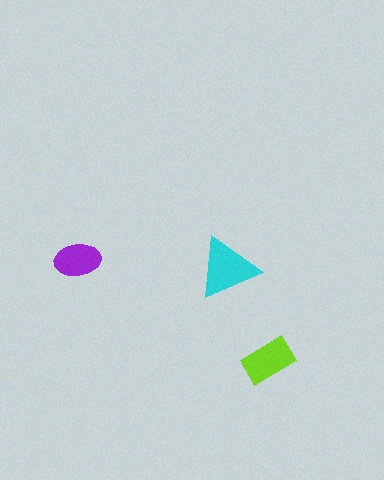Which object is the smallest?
The purple ellipse.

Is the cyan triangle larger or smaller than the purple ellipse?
Larger.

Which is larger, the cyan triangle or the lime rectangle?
The cyan triangle.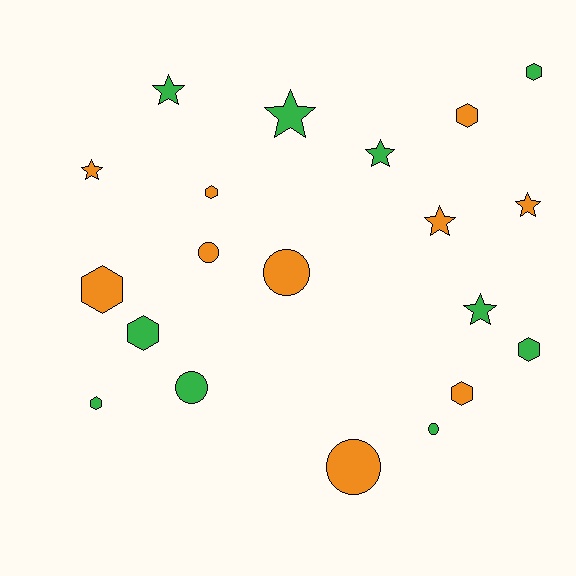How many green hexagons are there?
There are 4 green hexagons.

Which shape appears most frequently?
Hexagon, with 8 objects.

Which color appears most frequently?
Green, with 10 objects.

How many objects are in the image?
There are 20 objects.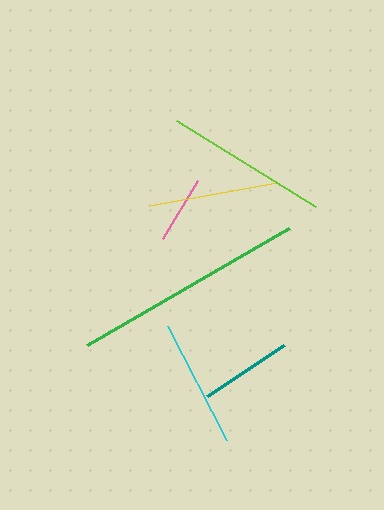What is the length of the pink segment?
The pink segment is approximately 68 pixels long.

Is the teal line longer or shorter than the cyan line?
The cyan line is longer than the teal line.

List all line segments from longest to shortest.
From longest to shortest: green, lime, yellow, cyan, teal, pink.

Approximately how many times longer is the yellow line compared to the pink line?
The yellow line is approximately 1.9 times the length of the pink line.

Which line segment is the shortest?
The pink line is the shortest at approximately 68 pixels.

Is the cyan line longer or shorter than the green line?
The green line is longer than the cyan line.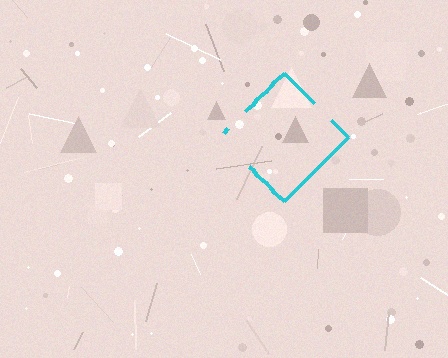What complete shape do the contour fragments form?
The contour fragments form a diamond.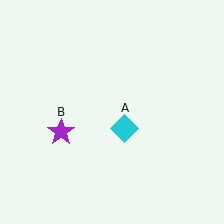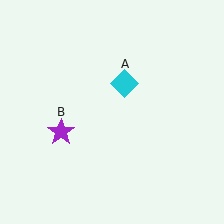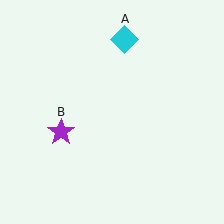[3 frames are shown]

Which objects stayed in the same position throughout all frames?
Purple star (object B) remained stationary.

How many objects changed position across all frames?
1 object changed position: cyan diamond (object A).